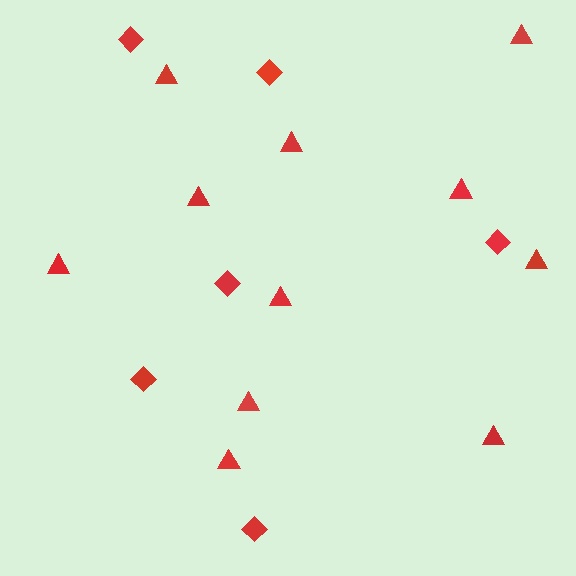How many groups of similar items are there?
There are 2 groups: one group of triangles (11) and one group of diamonds (6).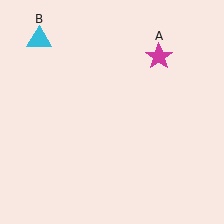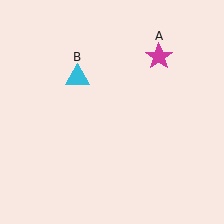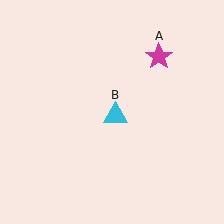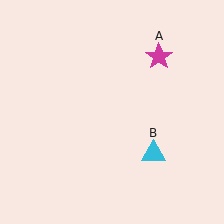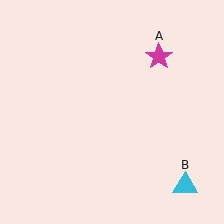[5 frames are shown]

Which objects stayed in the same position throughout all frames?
Magenta star (object A) remained stationary.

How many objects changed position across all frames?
1 object changed position: cyan triangle (object B).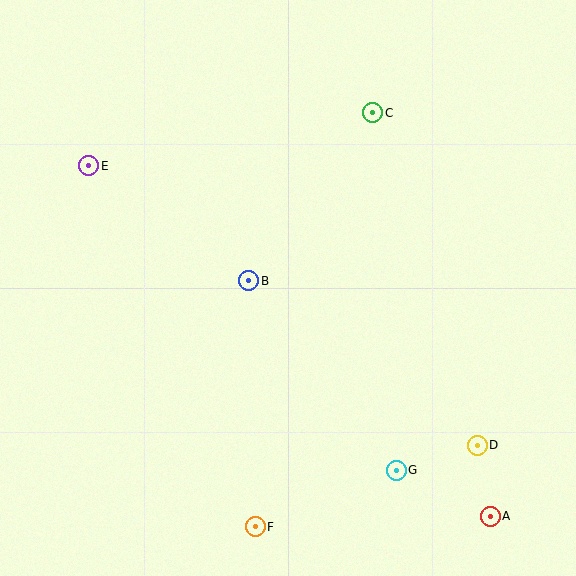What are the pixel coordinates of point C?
Point C is at (373, 113).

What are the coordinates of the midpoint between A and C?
The midpoint between A and C is at (431, 315).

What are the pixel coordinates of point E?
Point E is at (89, 166).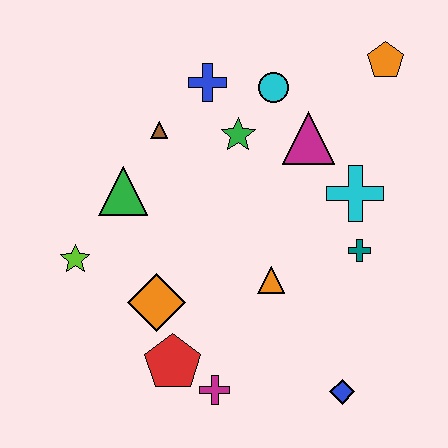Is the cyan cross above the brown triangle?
No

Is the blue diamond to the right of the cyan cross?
No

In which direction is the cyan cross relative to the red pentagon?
The cyan cross is to the right of the red pentagon.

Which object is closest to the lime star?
The green triangle is closest to the lime star.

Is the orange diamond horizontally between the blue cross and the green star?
No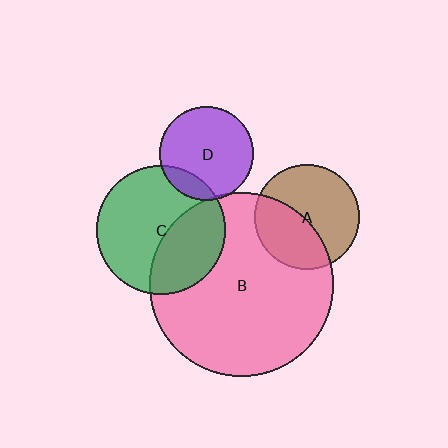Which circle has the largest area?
Circle B (pink).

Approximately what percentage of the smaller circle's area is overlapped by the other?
Approximately 15%.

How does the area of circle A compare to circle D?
Approximately 1.3 times.